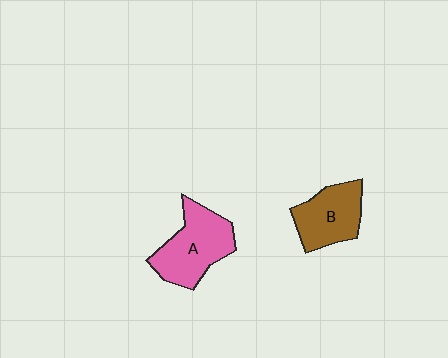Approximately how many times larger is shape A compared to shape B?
Approximately 1.2 times.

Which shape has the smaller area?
Shape B (brown).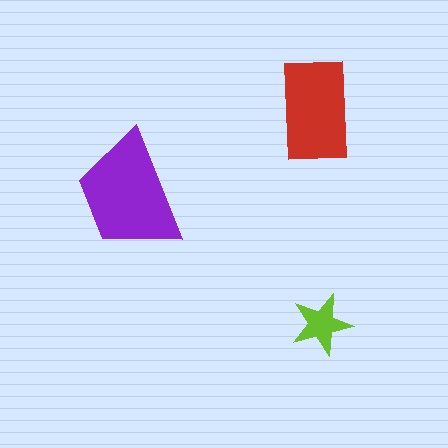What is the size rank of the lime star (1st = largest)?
3rd.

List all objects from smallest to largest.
The lime star, the red rectangle, the purple trapezoid.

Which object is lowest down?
The lime star is bottommost.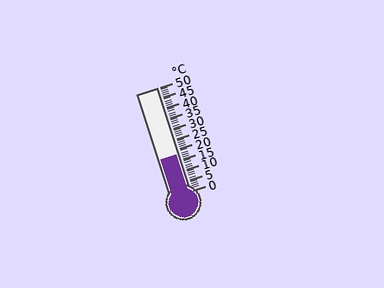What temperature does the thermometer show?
The thermometer shows approximately 18°C.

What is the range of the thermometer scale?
The thermometer scale ranges from 0°C to 50°C.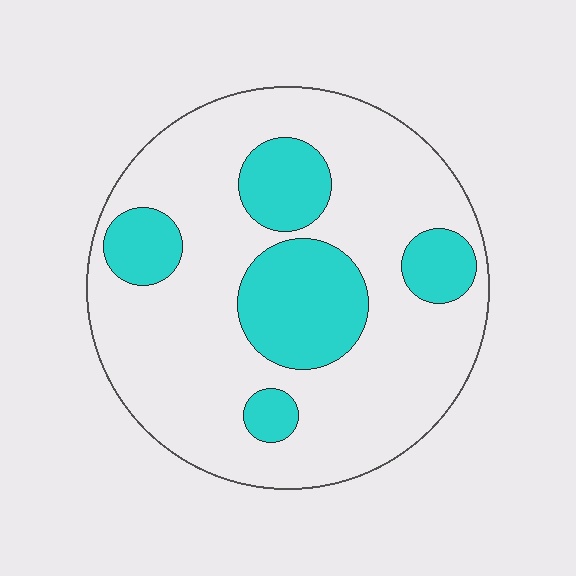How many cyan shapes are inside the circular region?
5.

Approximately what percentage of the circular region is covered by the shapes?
Approximately 25%.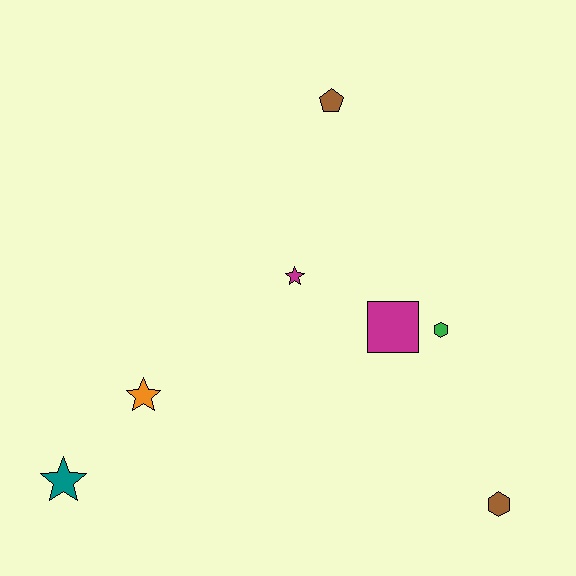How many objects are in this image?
There are 7 objects.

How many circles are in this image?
There are no circles.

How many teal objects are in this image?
There is 1 teal object.